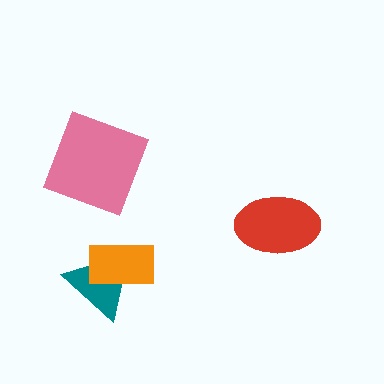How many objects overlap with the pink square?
0 objects overlap with the pink square.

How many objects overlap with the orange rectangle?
1 object overlaps with the orange rectangle.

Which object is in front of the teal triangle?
The orange rectangle is in front of the teal triangle.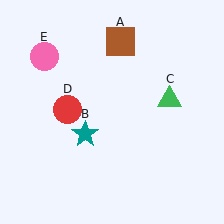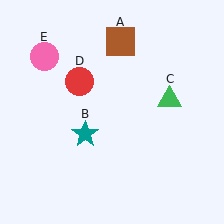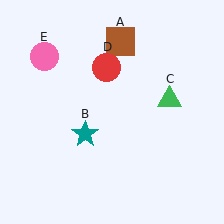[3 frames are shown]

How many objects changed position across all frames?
1 object changed position: red circle (object D).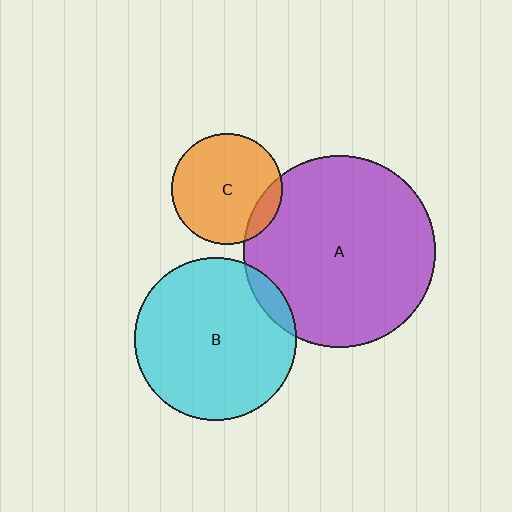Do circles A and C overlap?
Yes.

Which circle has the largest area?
Circle A (purple).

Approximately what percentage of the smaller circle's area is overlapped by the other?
Approximately 10%.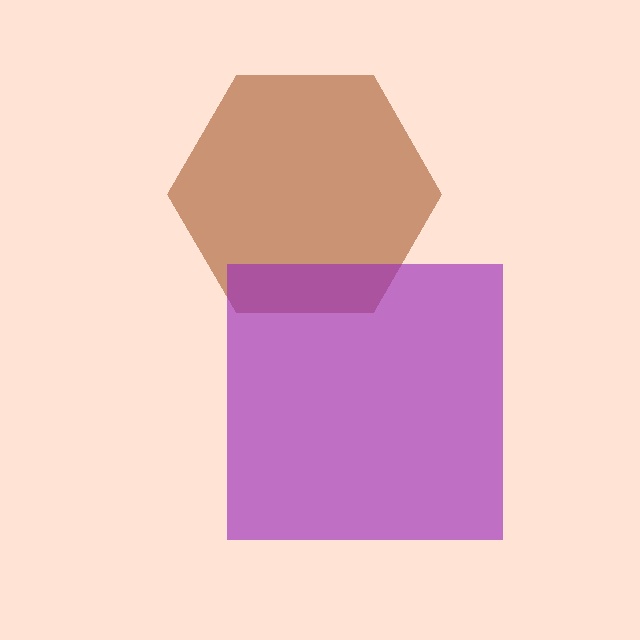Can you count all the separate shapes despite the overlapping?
Yes, there are 2 separate shapes.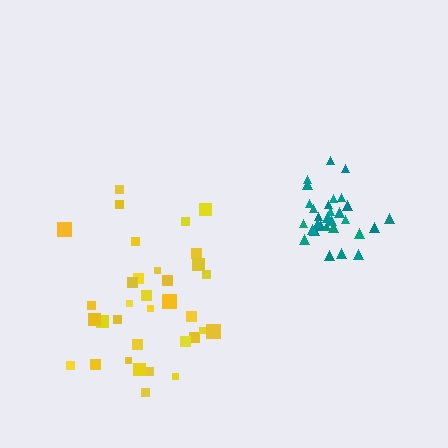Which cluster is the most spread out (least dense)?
Yellow.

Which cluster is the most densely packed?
Teal.